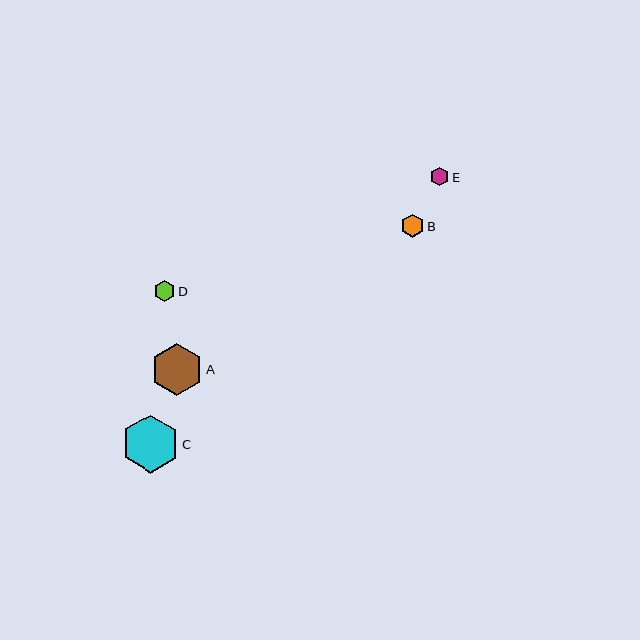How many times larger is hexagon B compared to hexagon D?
Hexagon B is approximately 1.1 times the size of hexagon D.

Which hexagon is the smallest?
Hexagon E is the smallest with a size of approximately 18 pixels.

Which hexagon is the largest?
Hexagon C is the largest with a size of approximately 58 pixels.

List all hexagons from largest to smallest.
From largest to smallest: C, A, B, D, E.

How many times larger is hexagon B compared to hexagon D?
Hexagon B is approximately 1.1 times the size of hexagon D.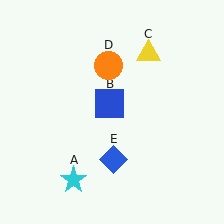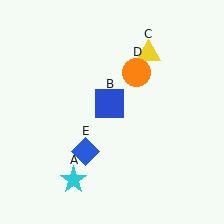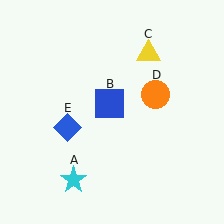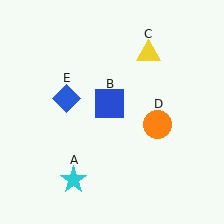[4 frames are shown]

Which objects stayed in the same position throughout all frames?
Cyan star (object A) and blue square (object B) and yellow triangle (object C) remained stationary.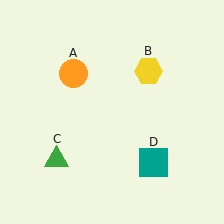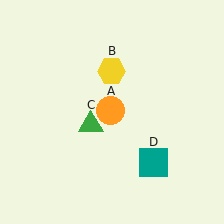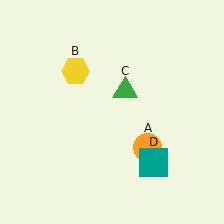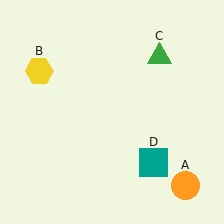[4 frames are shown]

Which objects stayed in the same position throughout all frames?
Teal square (object D) remained stationary.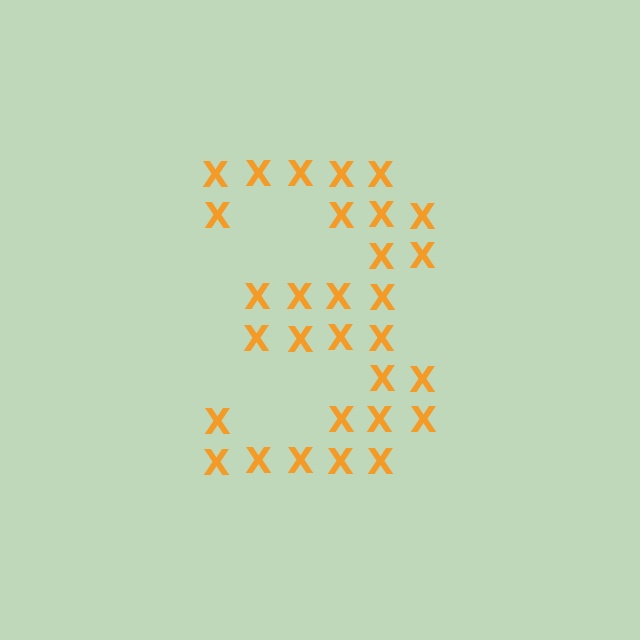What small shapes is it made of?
It is made of small letter X's.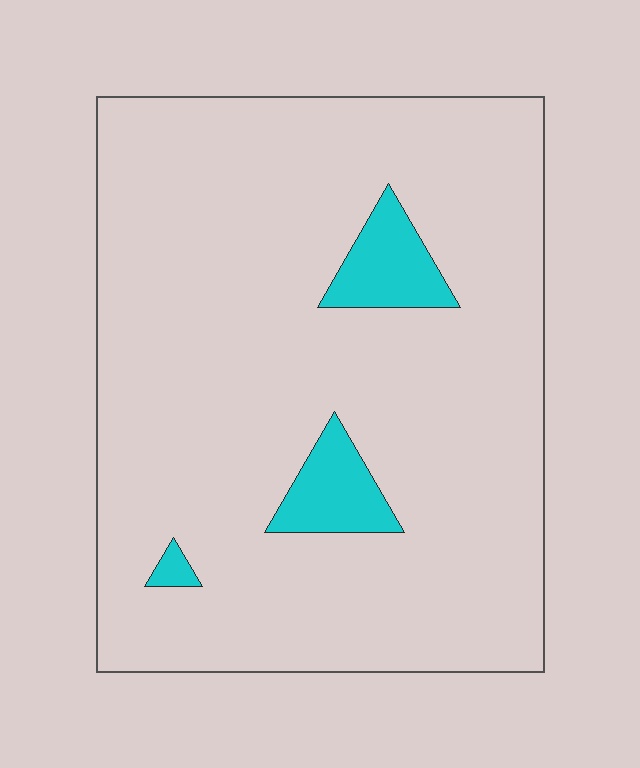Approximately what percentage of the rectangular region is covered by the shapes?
Approximately 5%.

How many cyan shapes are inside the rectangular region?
3.